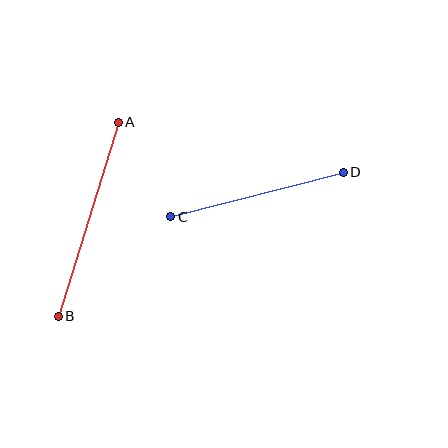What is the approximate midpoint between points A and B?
The midpoint is at approximately (88, 219) pixels.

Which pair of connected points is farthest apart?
Points A and B are farthest apart.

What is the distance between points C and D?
The distance is approximately 178 pixels.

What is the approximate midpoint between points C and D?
The midpoint is at approximately (257, 194) pixels.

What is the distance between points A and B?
The distance is approximately 203 pixels.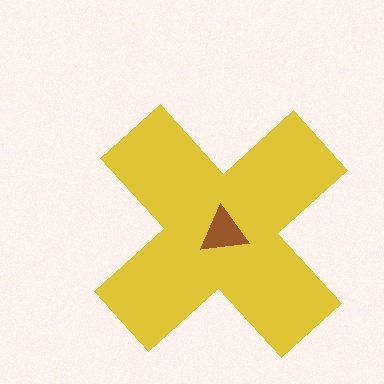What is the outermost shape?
The yellow cross.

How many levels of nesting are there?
2.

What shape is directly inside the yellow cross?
The brown triangle.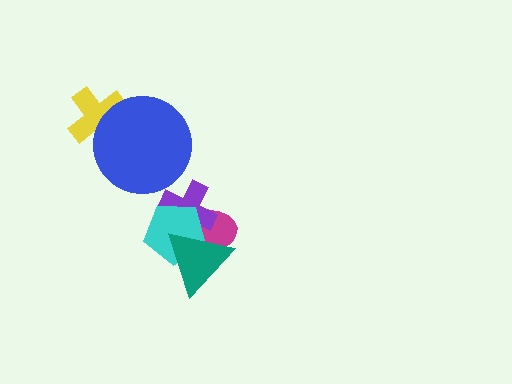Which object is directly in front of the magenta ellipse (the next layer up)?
The purple cross is directly in front of the magenta ellipse.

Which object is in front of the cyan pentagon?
The teal triangle is in front of the cyan pentagon.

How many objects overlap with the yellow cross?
1 object overlaps with the yellow cross.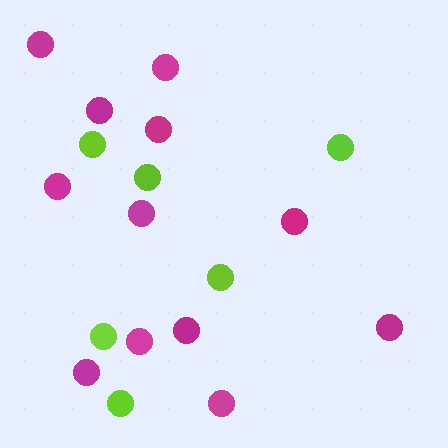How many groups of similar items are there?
There are 2 groups: one group of magenta circles (12) and one group of lime circles (6).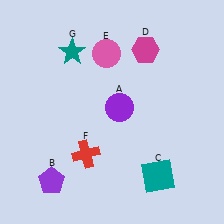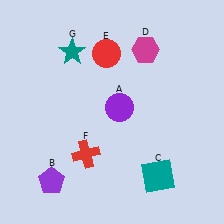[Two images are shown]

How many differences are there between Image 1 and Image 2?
There is 1 difference between the two images.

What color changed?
The circle (E) changed from pink in Image 1 to red in Image 2.